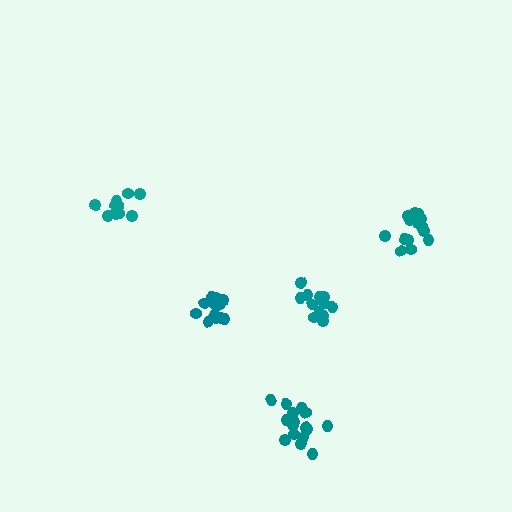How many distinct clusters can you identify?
There are 5 distinct clusters.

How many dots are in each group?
Group 1: 14 dots, Group 2: 16 dots, Group 3: 12 dots, Group 4: 15 dots, Group 5: 16 dots (73 total).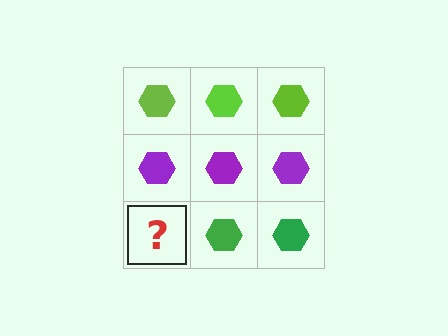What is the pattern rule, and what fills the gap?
The rule is that each row has a consistent color. The gap should be filled with a green hexagon.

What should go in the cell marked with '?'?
The missing cell should contain a green hexagon.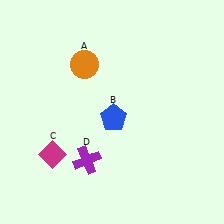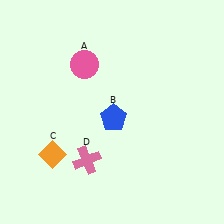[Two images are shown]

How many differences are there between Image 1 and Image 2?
There are 3 differences between the two images.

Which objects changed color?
A changed from orange to pink. C changed from magenta to orange. D changed from purple to pink.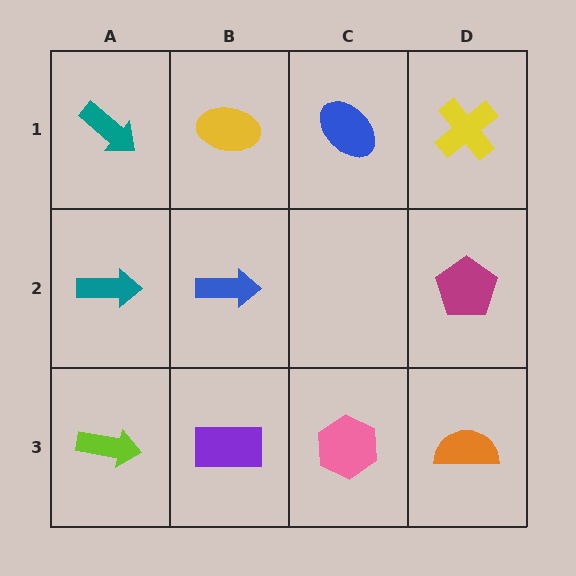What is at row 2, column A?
A teal arrow.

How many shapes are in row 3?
4 shapes.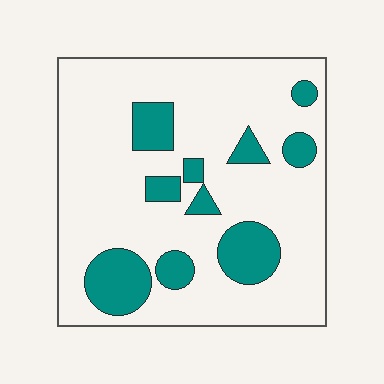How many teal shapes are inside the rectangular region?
10.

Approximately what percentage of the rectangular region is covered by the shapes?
Approximately 20%.